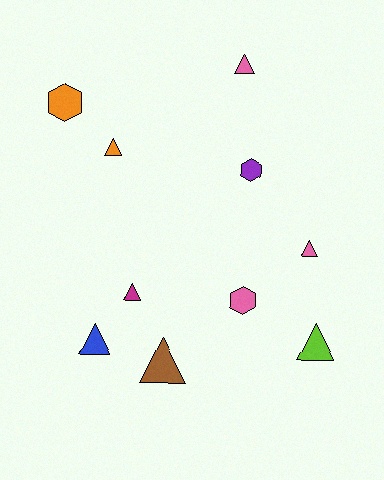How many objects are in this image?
There are 10 objects.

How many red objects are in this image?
There are no red objects.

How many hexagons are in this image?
There are 3 hexagons.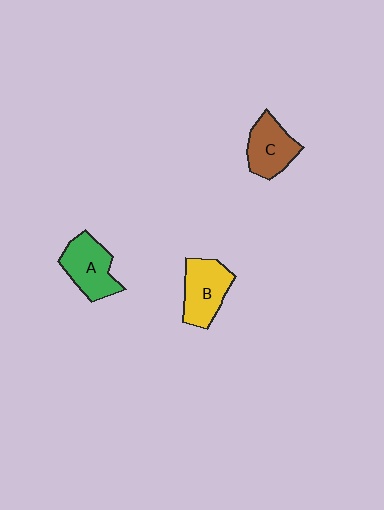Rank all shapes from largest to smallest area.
From largest to smallest: B (yellow), A (green), C (brown).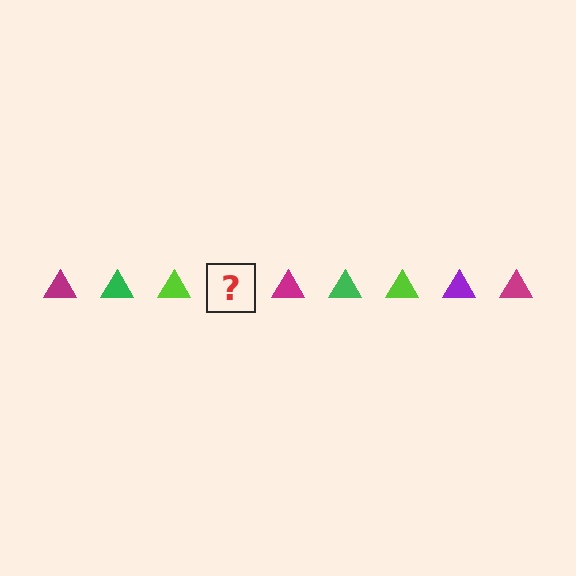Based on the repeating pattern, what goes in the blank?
The blank should be a purple triangle.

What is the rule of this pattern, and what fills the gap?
The rule is that the pattern cycles through magenta, green, lime, purple triangles. The gap should be filled with a purple triangle.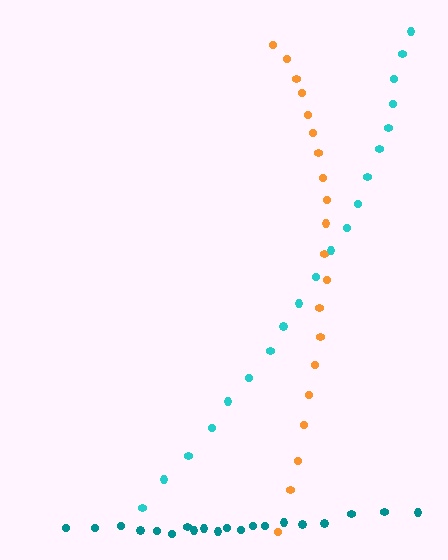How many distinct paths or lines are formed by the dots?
There are 3 distinct paths.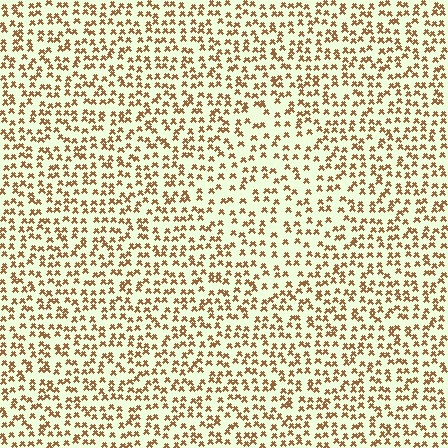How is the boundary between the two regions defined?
The boundary is defined by a change in element density (approximately 1.5x ratio). All elements are the same color, size, and shape.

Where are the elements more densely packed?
The elements are more densely packed outside the diamond boundary.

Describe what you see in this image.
The image contains small brown elements arranged at two different densities. A diamond-shaped region is visible where the elements are less densely packed than the surrounding area.